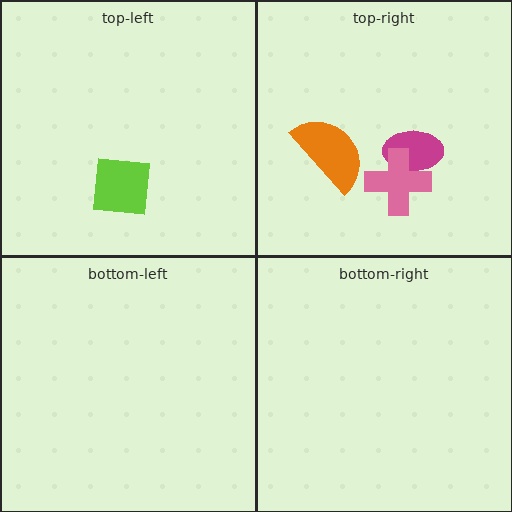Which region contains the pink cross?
The top-right region.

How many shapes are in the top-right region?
3.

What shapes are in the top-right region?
The magenta ellipse, the orange semicircle, the pink cross.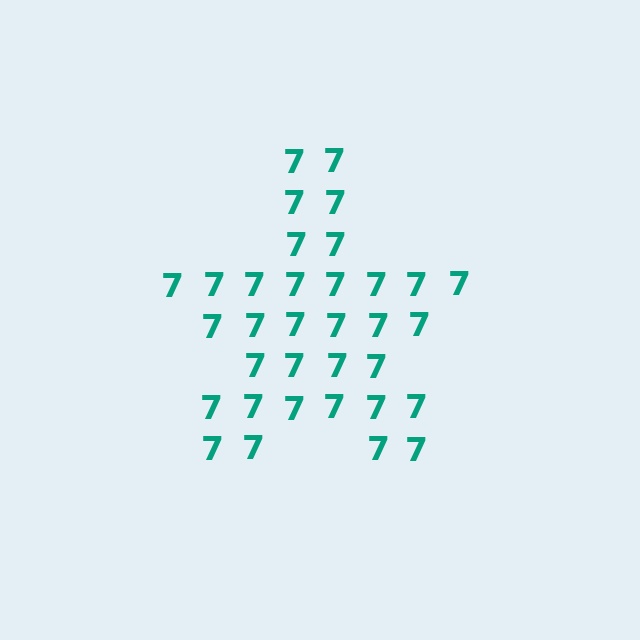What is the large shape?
The large shape is a star.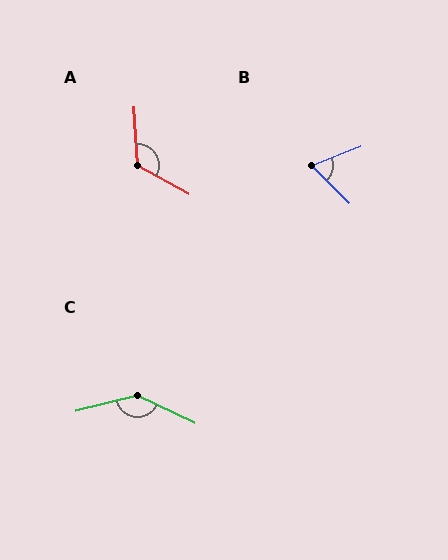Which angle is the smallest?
B, at approximately 66 degrees.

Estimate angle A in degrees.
Approximately 122 degrees.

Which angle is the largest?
C, at approximately 140 degrees.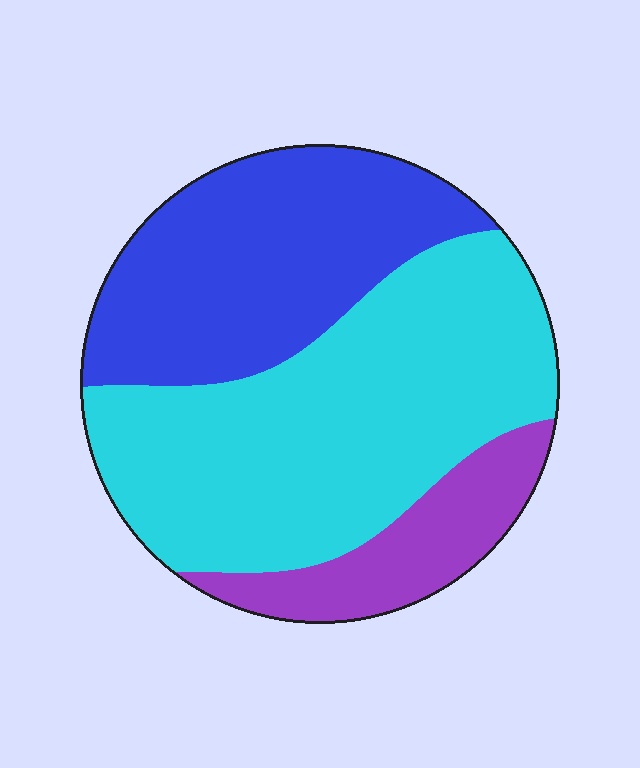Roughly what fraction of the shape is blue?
Blue covers around 35% of the shape.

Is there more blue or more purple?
Blue.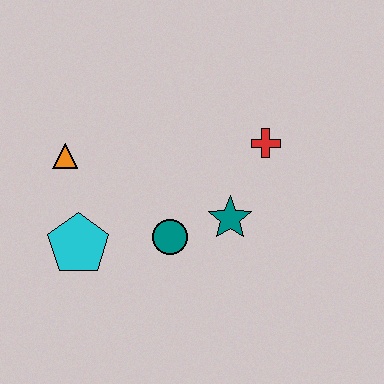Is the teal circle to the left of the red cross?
Yes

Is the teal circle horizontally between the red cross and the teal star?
No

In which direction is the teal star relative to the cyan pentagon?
The teal star is to the right of the cyan pentagon.